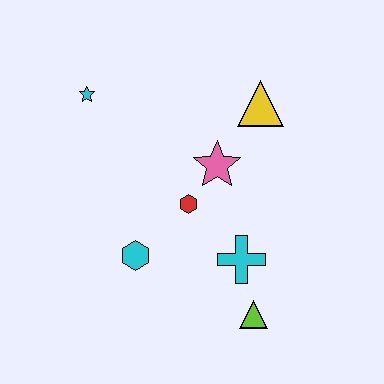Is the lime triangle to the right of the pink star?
Yes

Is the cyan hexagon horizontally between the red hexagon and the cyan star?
Yes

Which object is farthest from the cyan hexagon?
The yellow triangle is farthest from the cyan hexagon.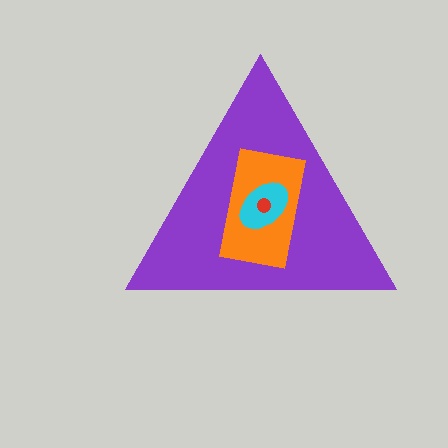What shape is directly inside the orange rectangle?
The cyan ellipse.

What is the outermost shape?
The purple triangle.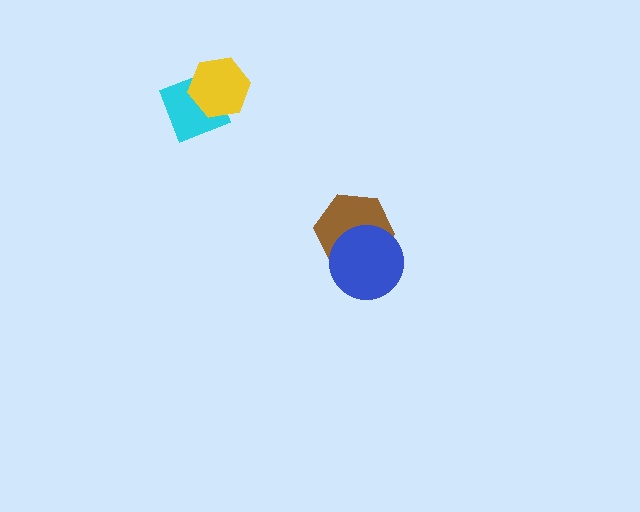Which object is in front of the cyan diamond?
The yellow hexagon is in front of the cyan diamond.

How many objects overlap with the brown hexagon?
1 object overlaps with the brown hexagon.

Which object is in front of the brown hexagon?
The blue circle is in front of the brown hexagon.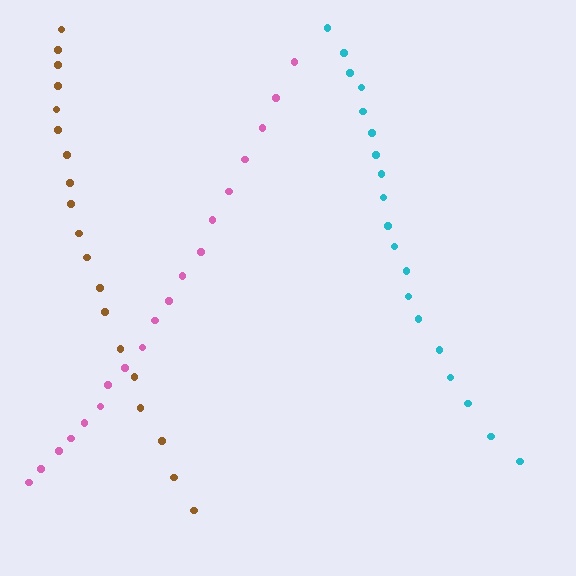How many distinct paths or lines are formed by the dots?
There are 3 distinct paths.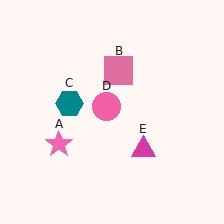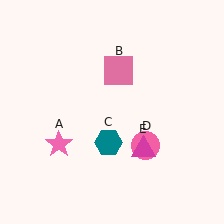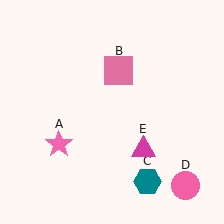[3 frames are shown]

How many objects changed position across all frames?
2 objects changed position: teal hexagon (object C), pink circle (object D).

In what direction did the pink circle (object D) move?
The pink circle (object D) moved down and to the right.